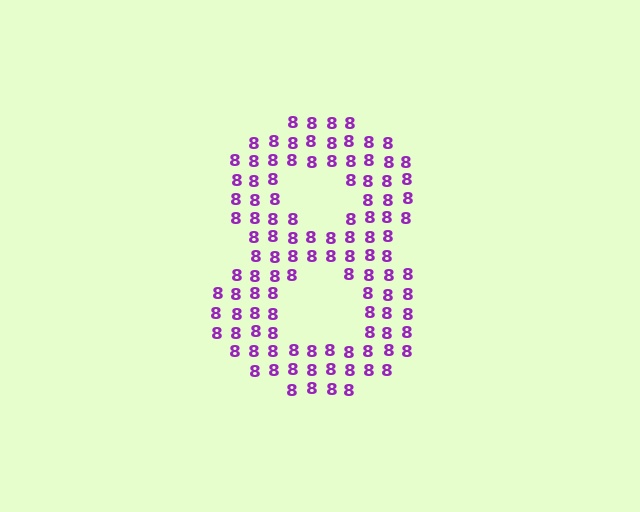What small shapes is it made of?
It is made of small digit 8's.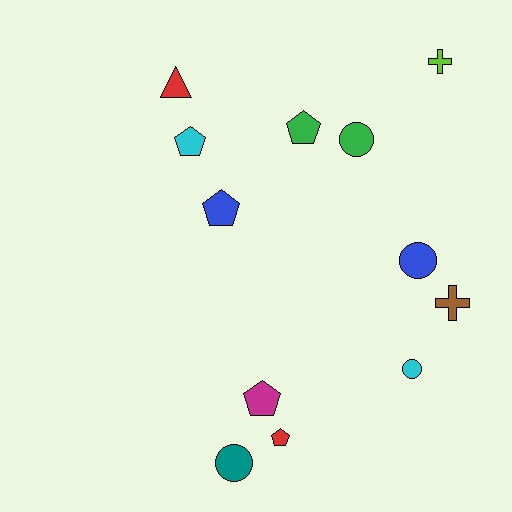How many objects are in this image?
There are 12 objects.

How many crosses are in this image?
There are 2 crosses.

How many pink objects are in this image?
There are no pink objects.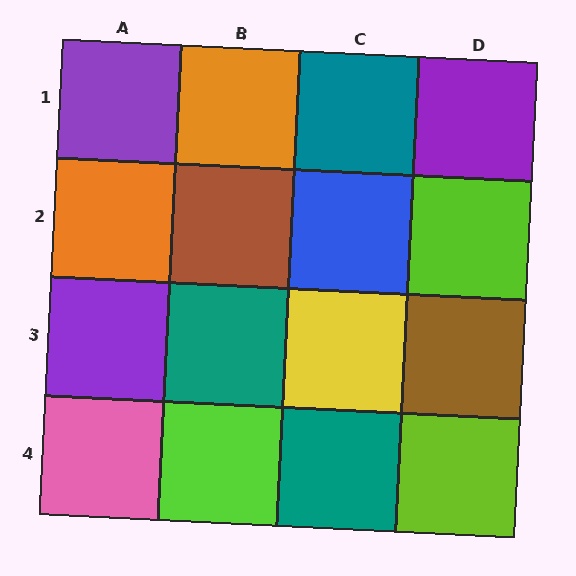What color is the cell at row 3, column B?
Teal.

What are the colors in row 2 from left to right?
Orange, brown, blue, lime.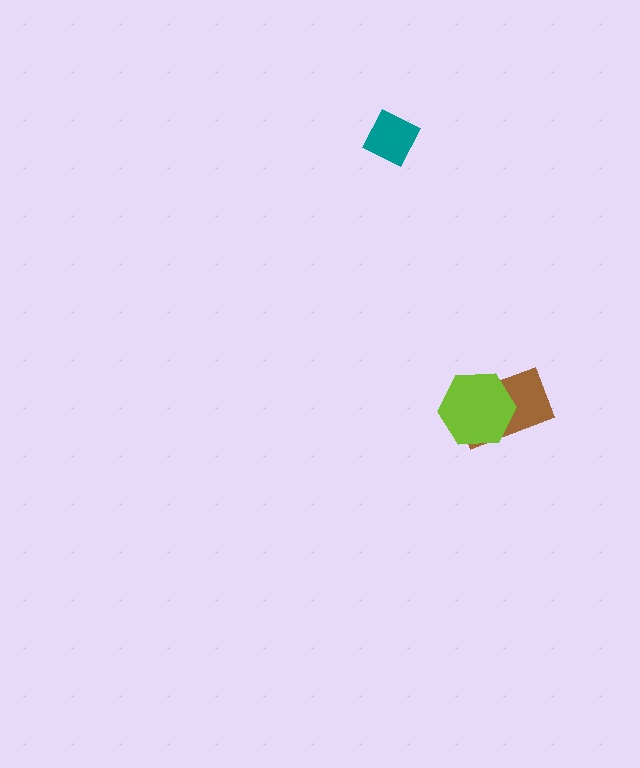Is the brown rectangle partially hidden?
Yes, it is partially covered by another shape.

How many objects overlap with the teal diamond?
0 objects overlap with the teal diamond.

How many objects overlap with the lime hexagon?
1 object overlaps with the lime hexagon.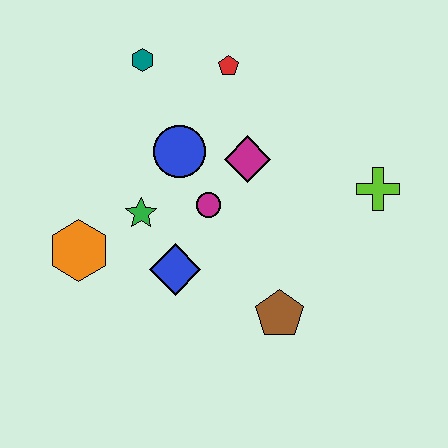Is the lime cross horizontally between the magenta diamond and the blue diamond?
No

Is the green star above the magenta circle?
No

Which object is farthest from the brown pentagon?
The teal hexagon is farthest from the brown pentagon.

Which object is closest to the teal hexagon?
The red pentagon is closest to the teal hexagon.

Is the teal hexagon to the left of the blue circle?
Yes